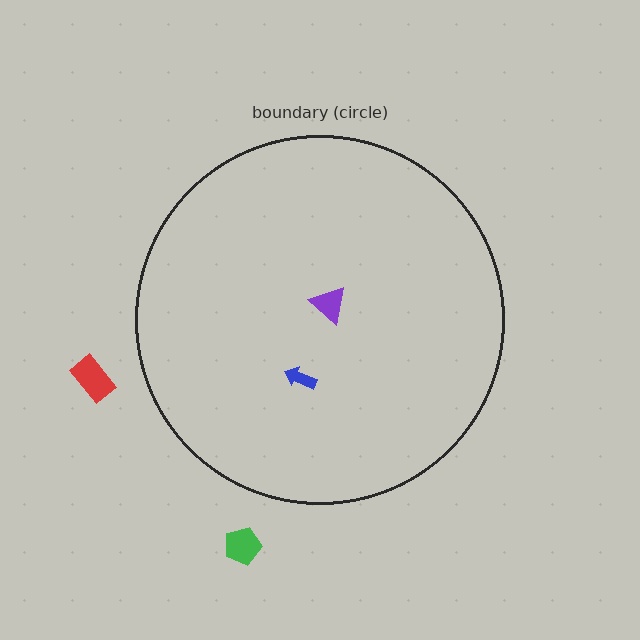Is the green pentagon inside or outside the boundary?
Outside.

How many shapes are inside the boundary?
2 inside, 2 outside.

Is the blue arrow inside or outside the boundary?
Inside.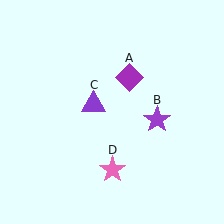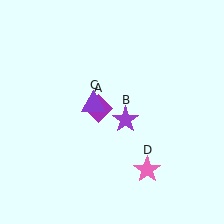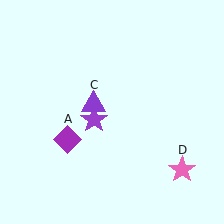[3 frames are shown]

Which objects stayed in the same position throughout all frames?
Purple triangle (object C) remained stationary.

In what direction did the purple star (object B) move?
The purple star (object B) moved left.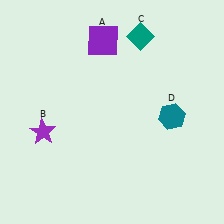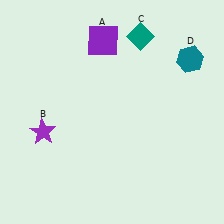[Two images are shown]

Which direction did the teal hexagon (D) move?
The teal hexagon (D) moved up.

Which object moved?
The teal hexagon (D) moved up.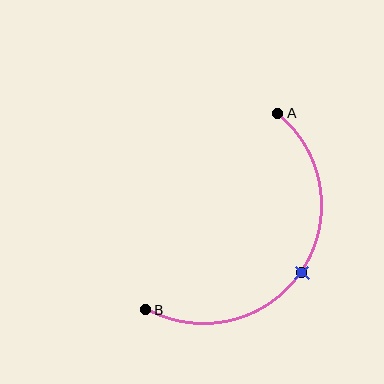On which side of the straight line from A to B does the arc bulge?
The arc bulges below and to the right of the straight line connecting A and B.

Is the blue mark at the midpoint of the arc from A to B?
Yes. The blue mark lies on the arc at equal arc-length from both A and B — it is the arc midpoint.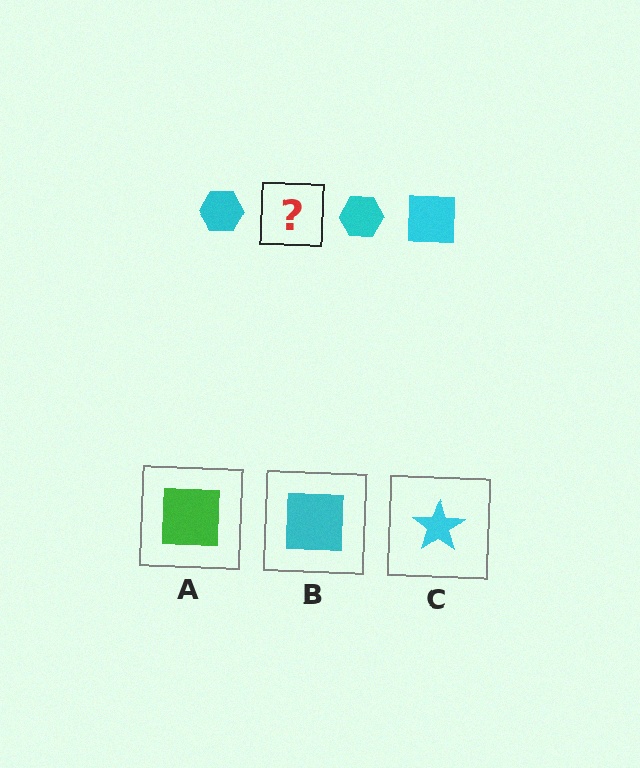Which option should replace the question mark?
Option B.